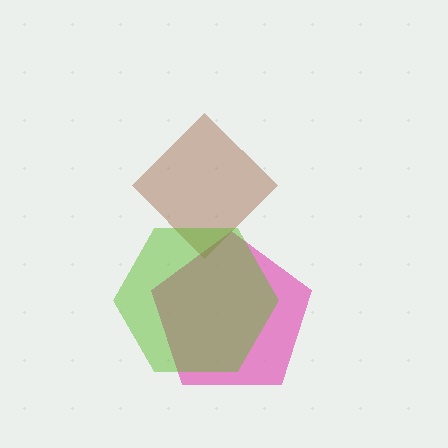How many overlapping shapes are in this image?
There are 3 overlapping shapes in the image.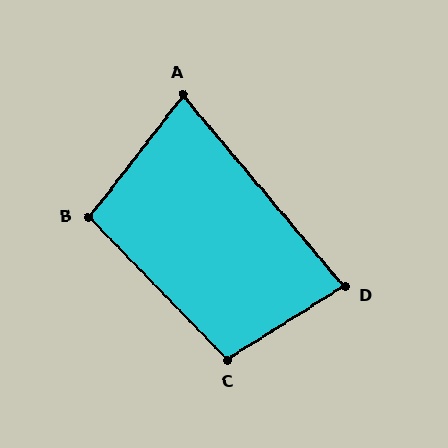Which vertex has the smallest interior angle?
A, at approximately 78 degrees.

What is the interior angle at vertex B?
Approximately 98 degrees (obtuse).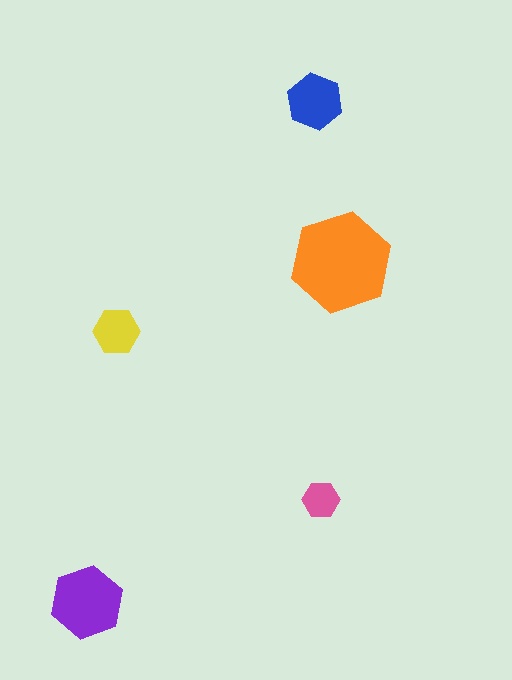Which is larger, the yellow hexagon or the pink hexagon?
The yellow one.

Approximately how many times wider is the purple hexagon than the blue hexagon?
About 1.5 times wider.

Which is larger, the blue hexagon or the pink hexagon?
The blue one.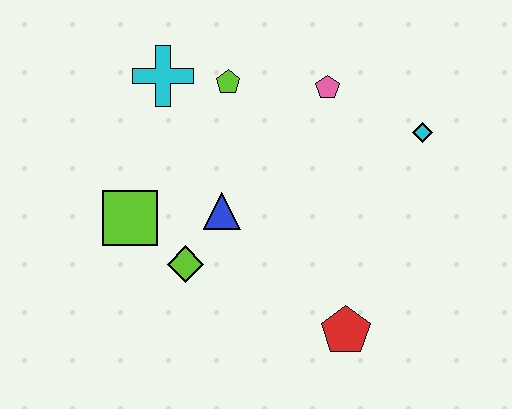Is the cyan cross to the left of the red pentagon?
Yes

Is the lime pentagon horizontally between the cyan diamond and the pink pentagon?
No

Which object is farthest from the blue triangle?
The cyan diamond is farthest from the blue triangle.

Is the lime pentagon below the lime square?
No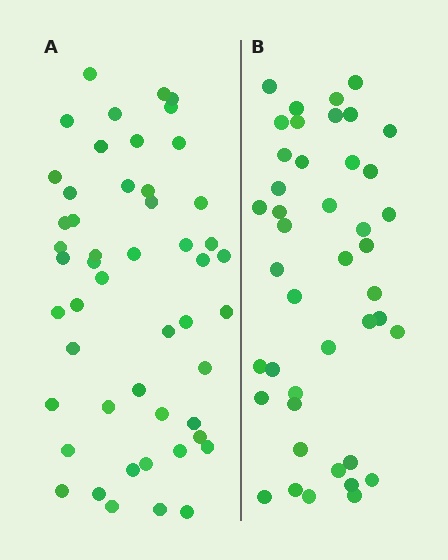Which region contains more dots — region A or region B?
Region A (the left region) has more dots.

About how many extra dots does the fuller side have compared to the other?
Region A has roughly 8 or so more dots than region B.